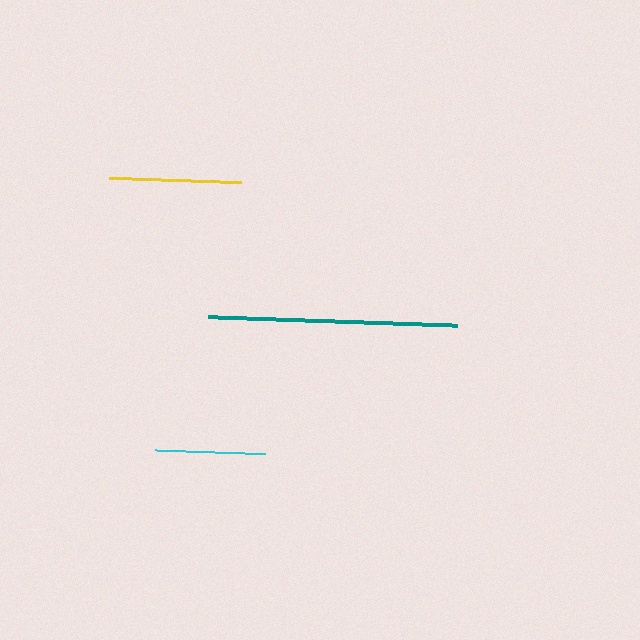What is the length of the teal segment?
The teal segment is approximately 250 pixels long.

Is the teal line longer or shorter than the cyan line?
The teal line is longer than the cyan line.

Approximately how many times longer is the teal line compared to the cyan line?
The teal line is approximately 2.3 times the length of the cyan line.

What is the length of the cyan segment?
The cyan segment is approximately 110 pixels long.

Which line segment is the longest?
The teal line is the longest at approximately 250 pixels.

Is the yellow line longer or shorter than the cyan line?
The yellow line is longer than the cyan line.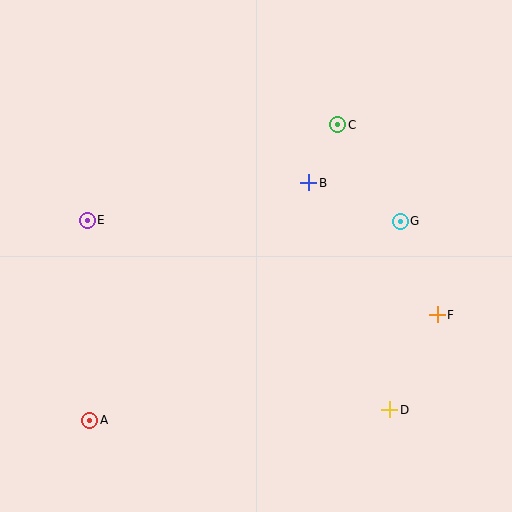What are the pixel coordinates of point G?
Point G is at (400, 221).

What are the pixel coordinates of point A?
Point A is at (90, 420).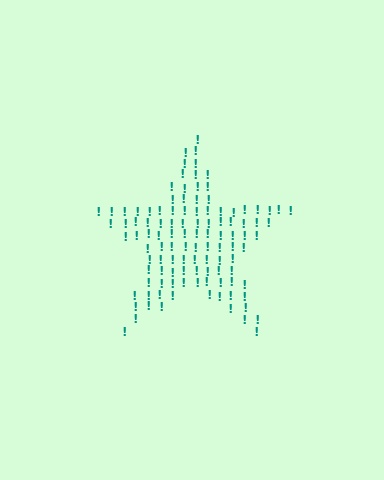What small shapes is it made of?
It is made of small exclamation marks.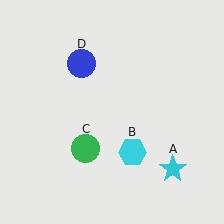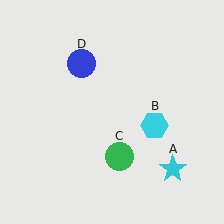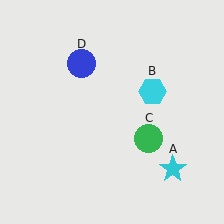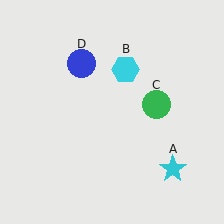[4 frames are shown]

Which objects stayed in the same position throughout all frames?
Cyan star (object A) and blue circle (object D) remained stationary.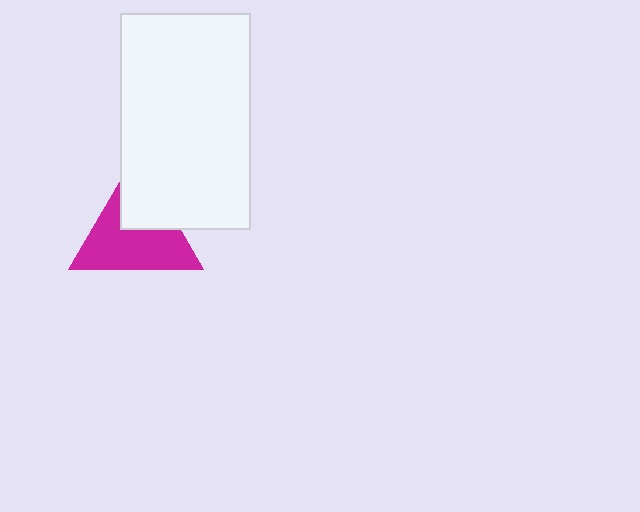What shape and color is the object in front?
The object in front is a white rectangle.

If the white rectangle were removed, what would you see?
You would see the complete magenta triangle.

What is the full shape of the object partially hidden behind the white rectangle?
The partially hidden object is a magenta triangle.